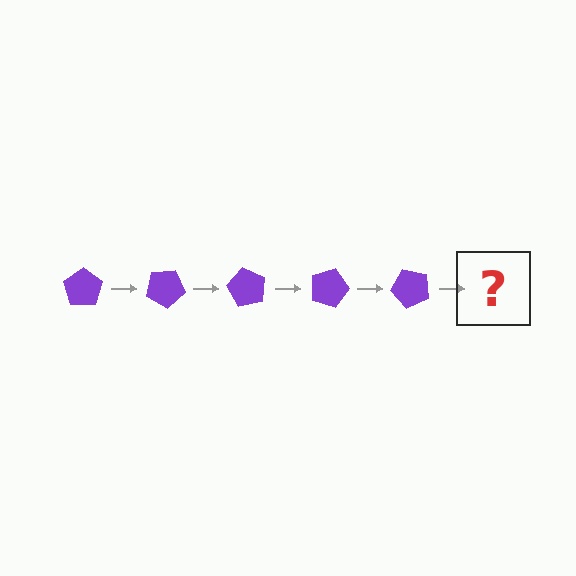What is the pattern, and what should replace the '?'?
The pattern is that the pentagon rotates 30 degrees each step. The '?' should be a purple pentagon rotated 150 degrees.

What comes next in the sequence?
The next element should be a purple pentagon rotated 150 degrees.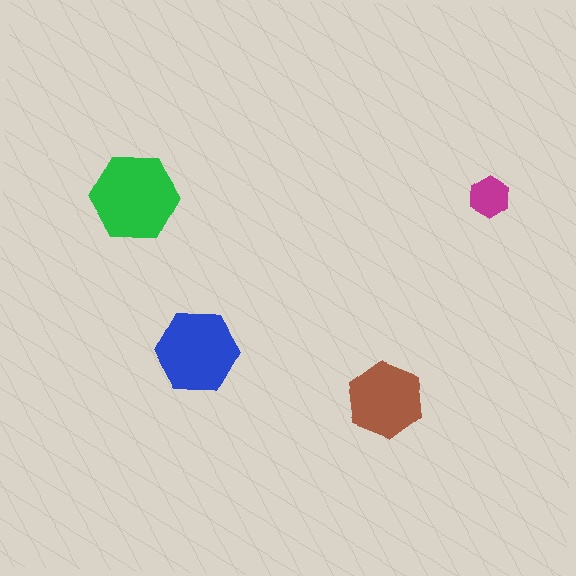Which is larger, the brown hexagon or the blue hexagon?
The blue one.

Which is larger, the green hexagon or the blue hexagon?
The green one.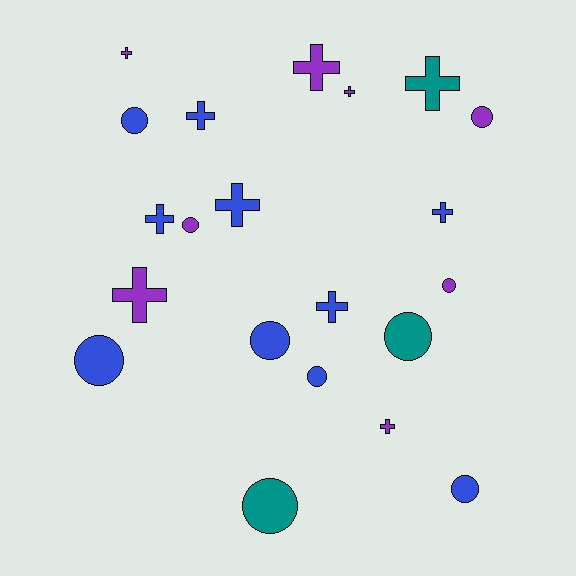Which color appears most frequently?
Blue, with 10 objects.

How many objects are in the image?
There are 21 objects.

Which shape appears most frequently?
Cross, with 11 objects.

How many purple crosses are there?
There are 5 purple crosses.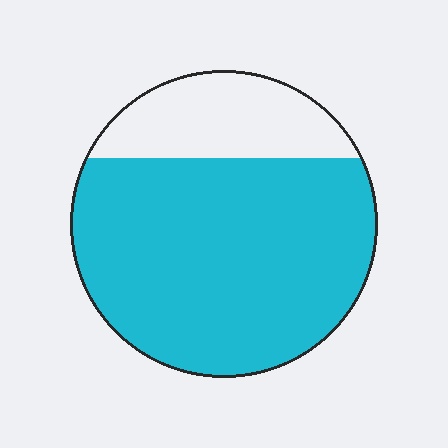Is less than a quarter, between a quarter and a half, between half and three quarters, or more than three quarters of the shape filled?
More than three quarters.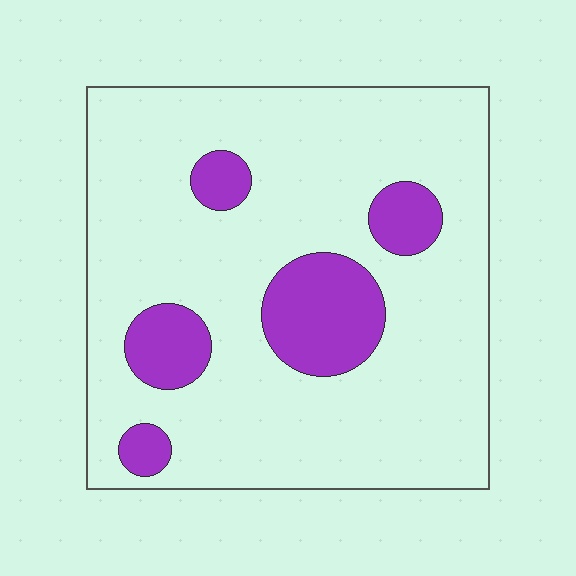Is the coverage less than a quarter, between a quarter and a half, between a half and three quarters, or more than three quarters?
Less than a quarter.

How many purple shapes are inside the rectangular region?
5.